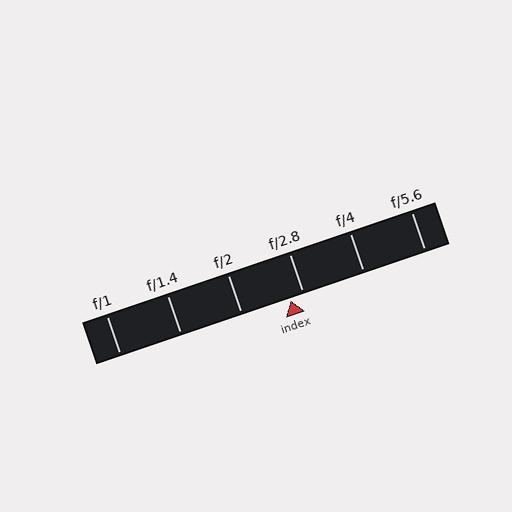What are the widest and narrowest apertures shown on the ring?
The widest aperture shown is f/1 and the narrowest is f/5.6.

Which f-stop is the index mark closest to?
The index mark is closest to f/2.8.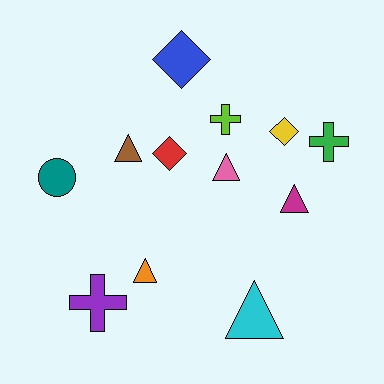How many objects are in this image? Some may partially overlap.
There are 12 objects.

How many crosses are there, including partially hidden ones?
There are 3 crosses.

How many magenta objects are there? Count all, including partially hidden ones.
There is 1 magenta object.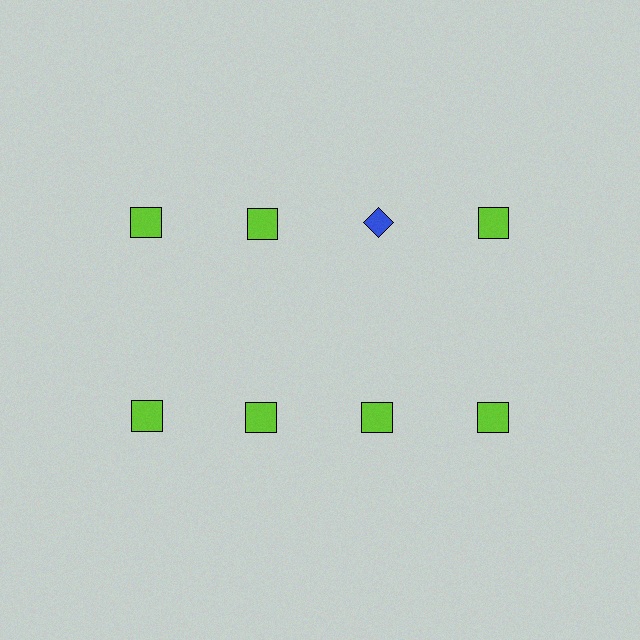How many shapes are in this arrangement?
There are 8 shapes arranged in a grid pattern.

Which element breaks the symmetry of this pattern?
The blue diamond in the top row, center column breaks the symmetry. All other shapes are lime squares.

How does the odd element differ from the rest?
It differs in both color (blue instead of lime) and shape (diamond instead of square).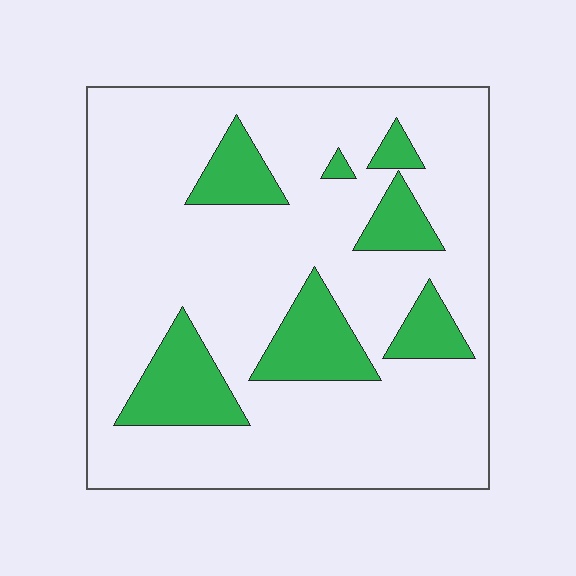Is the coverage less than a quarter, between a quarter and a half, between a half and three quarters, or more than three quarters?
Less than a quarter.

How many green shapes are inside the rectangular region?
7.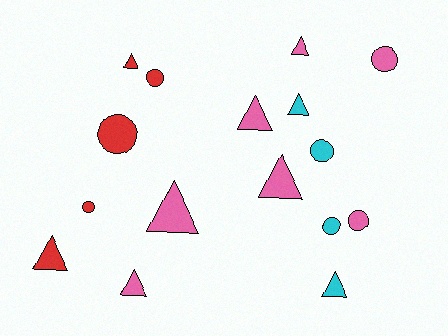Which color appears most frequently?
Pink, with 7 objects.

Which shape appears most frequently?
Triangle, with 9 objects.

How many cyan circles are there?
There are 2 cyan circles.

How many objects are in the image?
There are 16 objects.